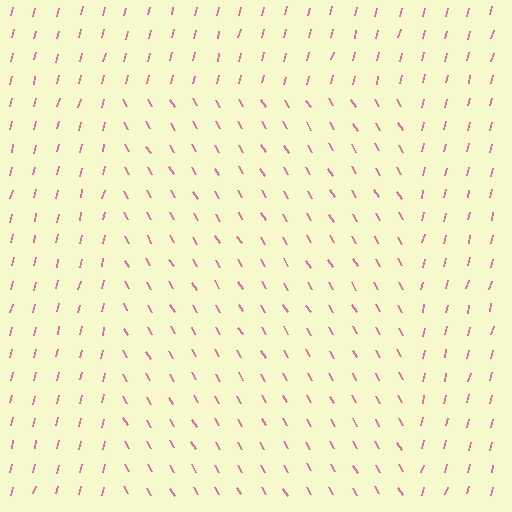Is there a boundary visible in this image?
Yes, there is a texture boundary formed by a change in line orientation.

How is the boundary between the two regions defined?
The boundary is defined purely by a change in line orientation (approximately 45 degrees difference). All lines are the same color and thickness.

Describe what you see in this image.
The image is filled with small pink line segments. A rectangle region in the image has lines oriented differently from the surrounding lines, creating a visible texture boundary.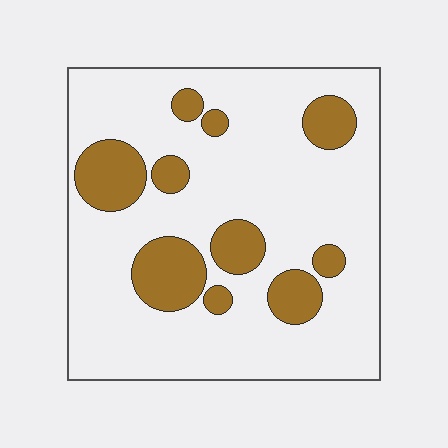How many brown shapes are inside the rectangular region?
10.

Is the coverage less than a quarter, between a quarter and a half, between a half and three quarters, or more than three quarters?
Less than a quarter.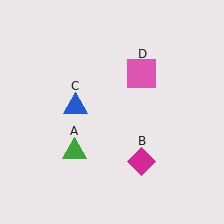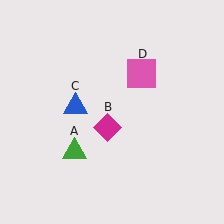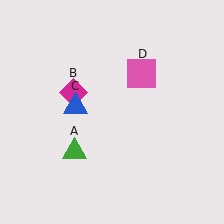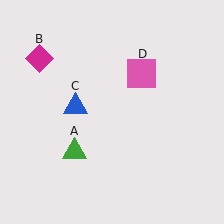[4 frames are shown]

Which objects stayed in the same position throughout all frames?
Green triangle (object A) and blue triangle (object C) and pink square (object D) remained stationary.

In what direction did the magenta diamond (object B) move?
The magenta diamond (object B) moved up and to the left.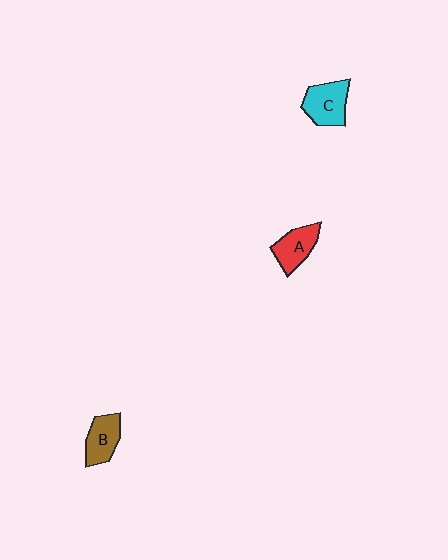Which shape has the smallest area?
Shape B (brown).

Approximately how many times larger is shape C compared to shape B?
Approximately 1.2 times.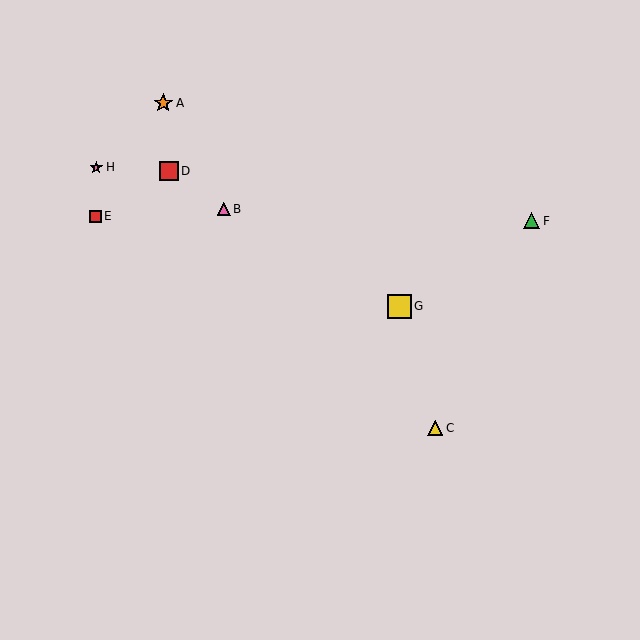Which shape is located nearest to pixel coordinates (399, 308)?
The yellow square (labeled G) at (399, 306) is nearest to that location.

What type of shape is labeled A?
Shape A is an orange star.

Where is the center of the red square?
The center of the red square is at (169, 171).